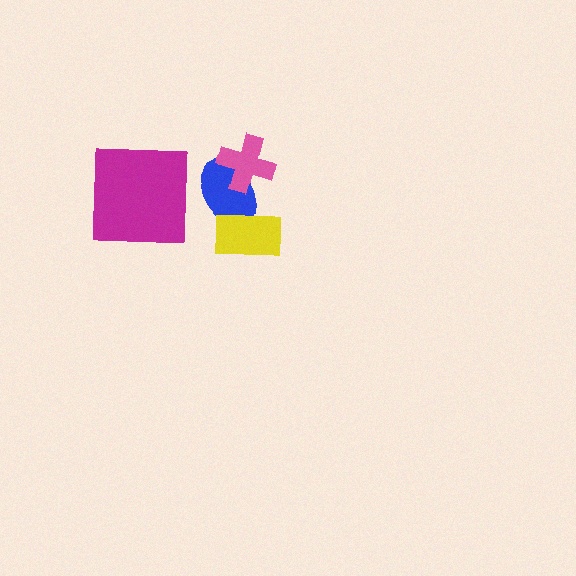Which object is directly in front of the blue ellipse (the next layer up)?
The yellow rectangle is directly in front of the blue ellipse.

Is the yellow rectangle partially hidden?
No, no other shape covers it.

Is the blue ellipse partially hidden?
Yes, it is partially covered by another shape.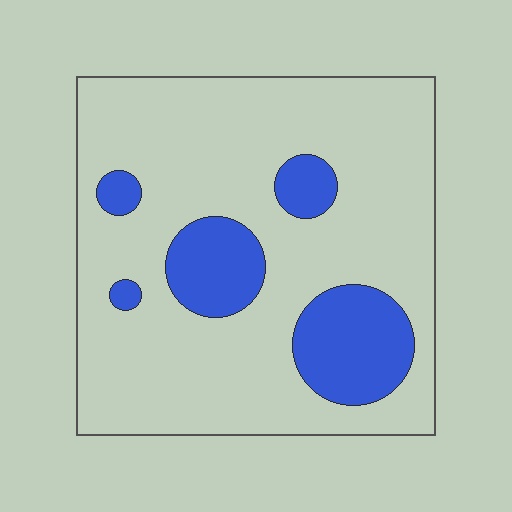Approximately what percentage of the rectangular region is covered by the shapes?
Approximately 20%.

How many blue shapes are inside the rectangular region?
5.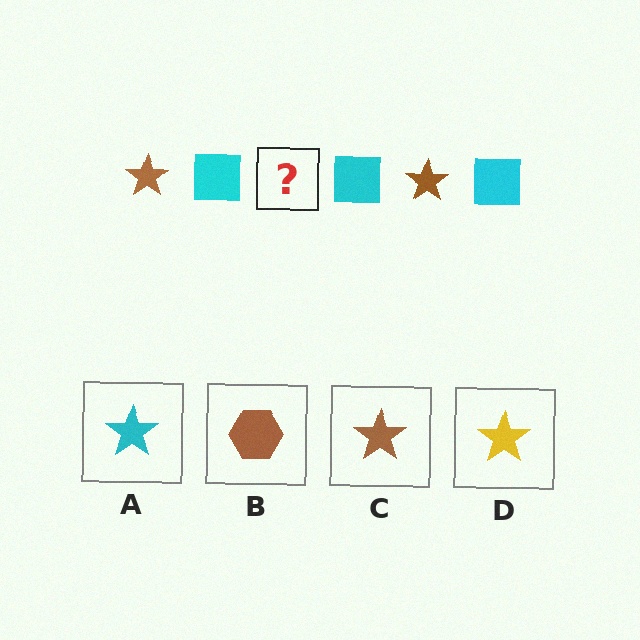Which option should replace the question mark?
Option C.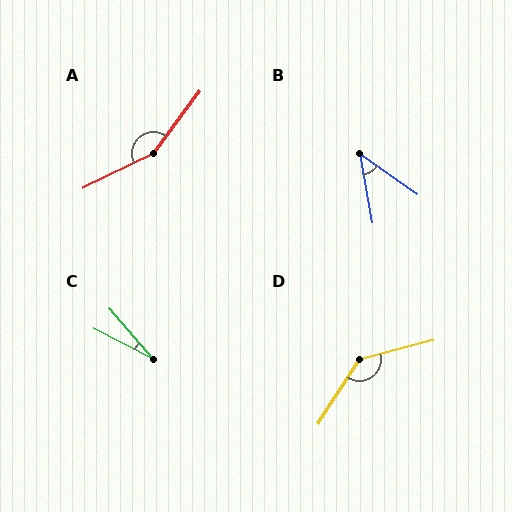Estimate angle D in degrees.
Approximately 138 degrees.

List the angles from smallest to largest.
C (23°), B (44°), D (138°), A (153°).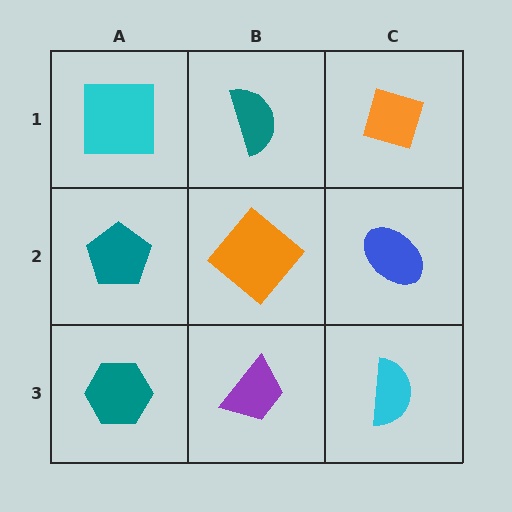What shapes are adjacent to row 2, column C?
An orange diamond (row 1, column C), a cyan semicircle (row 3, column C), an orange diamond (row 2, column B).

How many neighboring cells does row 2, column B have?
4.